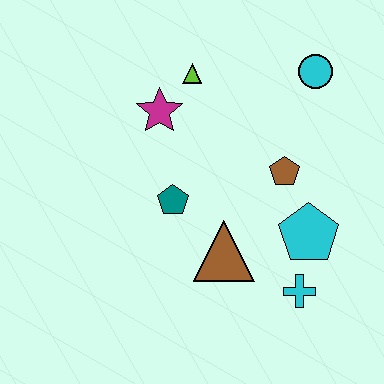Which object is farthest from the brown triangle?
The cyan circle is farthest from the brown triangle.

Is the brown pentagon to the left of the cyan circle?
Yes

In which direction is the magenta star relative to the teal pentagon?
The magenta star is above the teal pentagon.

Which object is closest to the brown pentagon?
The cyan pentagon is closest to the brown pentagon.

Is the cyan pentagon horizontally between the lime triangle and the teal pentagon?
No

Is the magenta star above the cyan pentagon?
Yes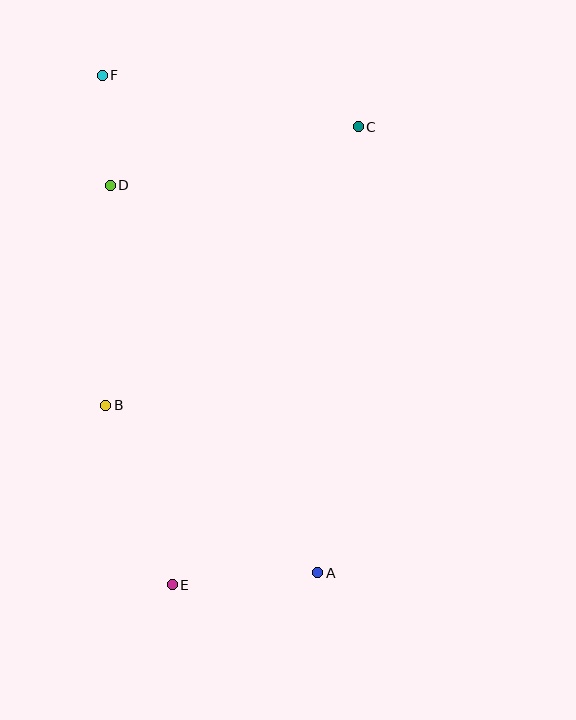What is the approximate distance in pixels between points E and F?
The distance between E and F is approximately 514 pixels.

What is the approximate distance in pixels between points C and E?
The distance between C and E is approximately 494 pixels.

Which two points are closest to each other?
Points D and F are closest to each other.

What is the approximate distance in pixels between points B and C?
The distance between B and C is approximately 376 pixels.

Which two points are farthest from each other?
Points A and F are farthest from each other.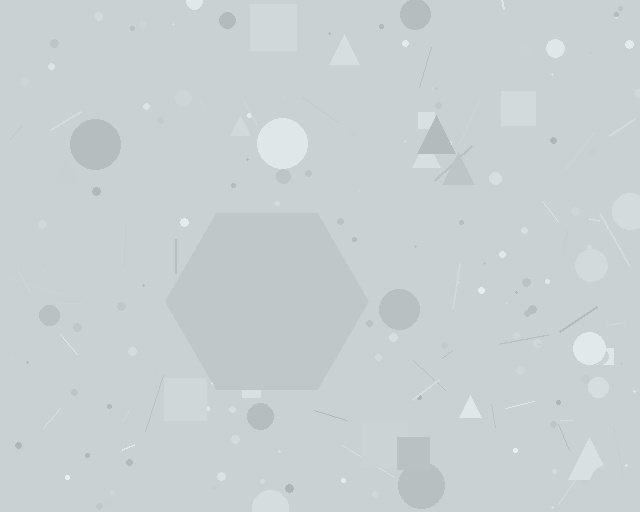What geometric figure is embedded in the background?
A hexagon is embedded in the background.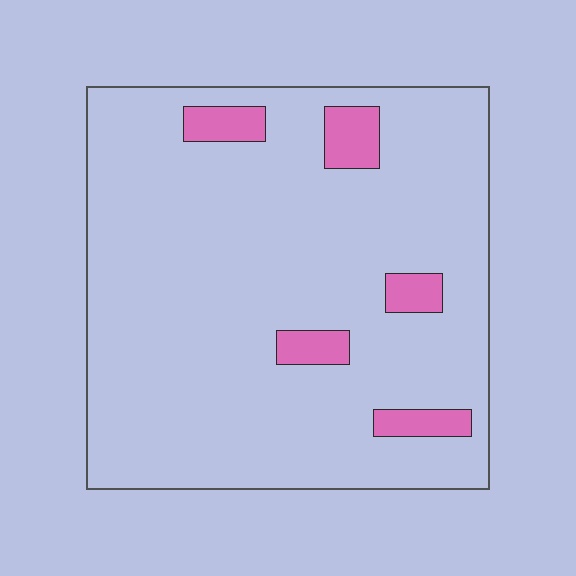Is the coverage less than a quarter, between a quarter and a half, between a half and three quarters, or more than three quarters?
Less than a quarter.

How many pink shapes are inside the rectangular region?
5.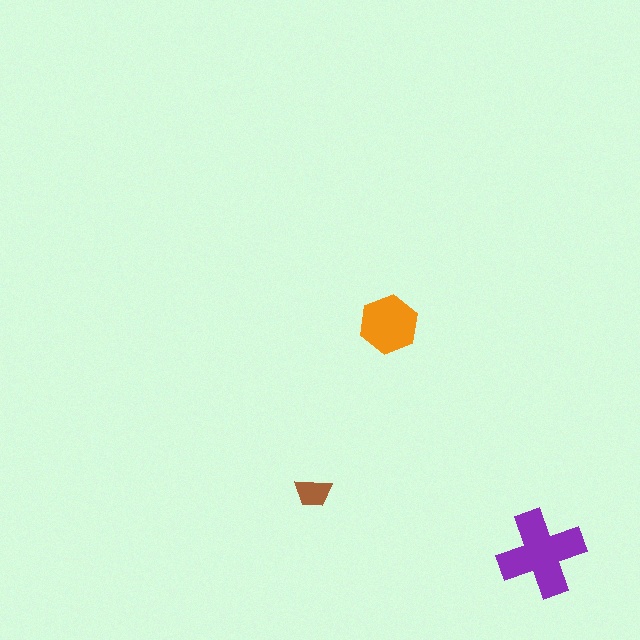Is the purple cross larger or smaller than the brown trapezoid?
Larger.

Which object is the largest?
The purple cross.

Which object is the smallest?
The brown trapezoid.